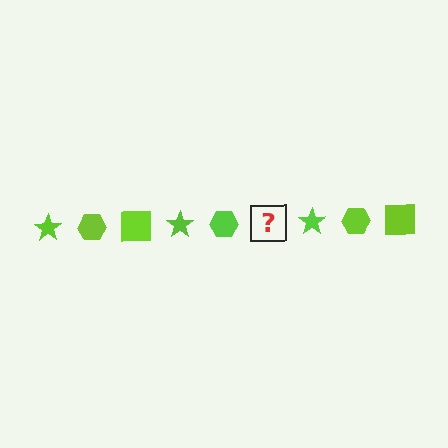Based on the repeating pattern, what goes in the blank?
The blank should be a lime square.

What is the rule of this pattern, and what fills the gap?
The rule is that the pattern cycles through star, hexagon, square shapes in lime. The gap should be filled with a lime square.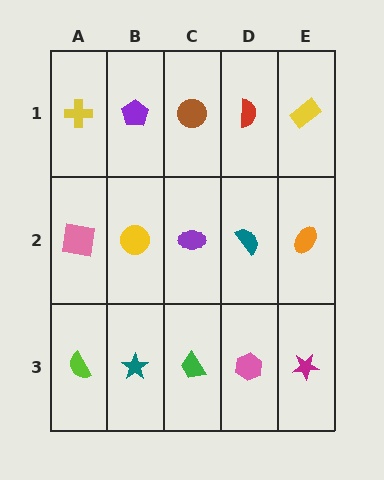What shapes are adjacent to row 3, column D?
A teal semicircle (row 2, column D), a green trapezoid (row 3, column C), a magenta star (row 3, column E).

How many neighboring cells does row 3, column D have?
3.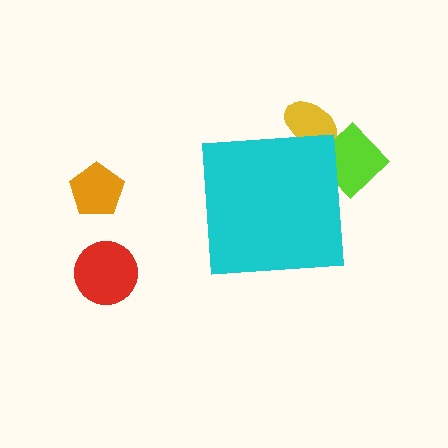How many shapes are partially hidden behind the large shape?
2 shapes are partially hidden.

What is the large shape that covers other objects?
A cyan square.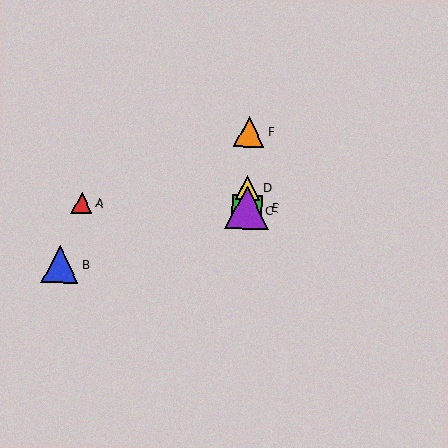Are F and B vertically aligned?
No, F is at x≈249 and B is at x≈60.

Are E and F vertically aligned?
Yes, both are at x≈247.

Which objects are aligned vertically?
Objects C, D, E, F are aligned vertically.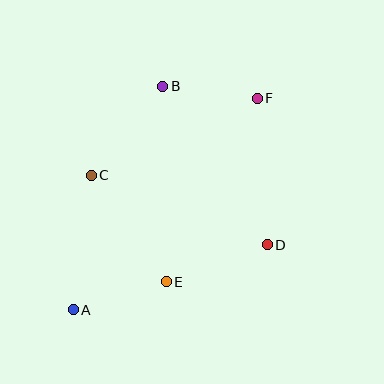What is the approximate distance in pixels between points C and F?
The distance between C and F is approximately 183 pixels.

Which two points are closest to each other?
Points B and F are closest to each other.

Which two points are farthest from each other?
Points A and F are farthest from each other.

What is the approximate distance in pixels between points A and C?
The distance between A and C is approximately 136 pixels.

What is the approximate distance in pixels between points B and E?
The distance between B and E is approximately 196 pixels.